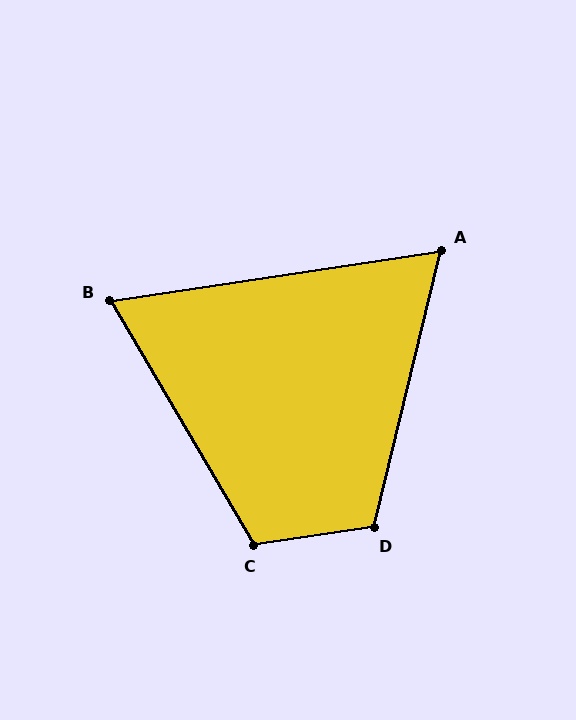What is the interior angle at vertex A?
Approximately 68 degrees (acute).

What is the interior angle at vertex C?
Approximately 112 degrees (obtuse).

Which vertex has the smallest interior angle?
B, at approximately 68 degrees.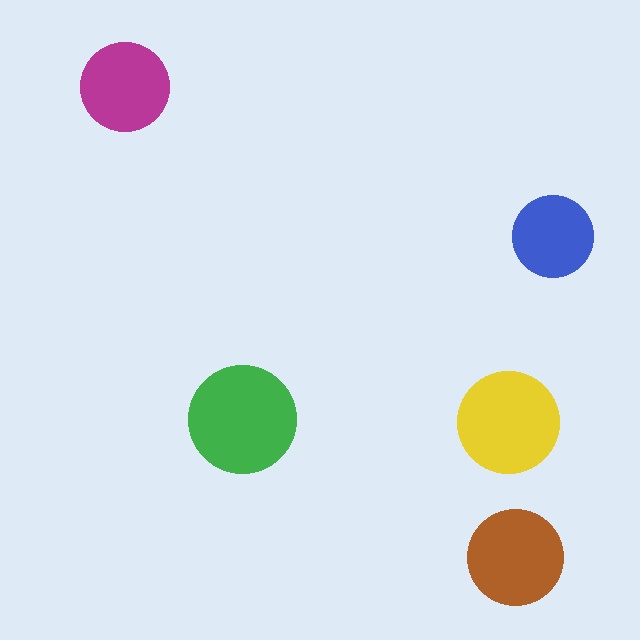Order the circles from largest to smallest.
the green one, the yellow one, the brown one, the magenta one, the blue one.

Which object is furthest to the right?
The blue circle is rightmost.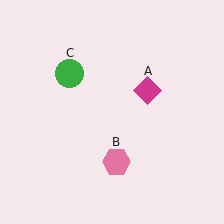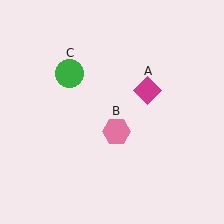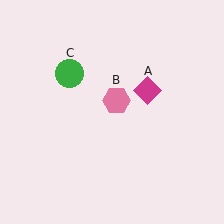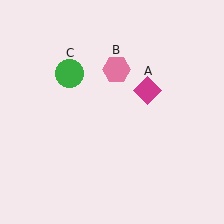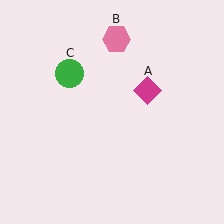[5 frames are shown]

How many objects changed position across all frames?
1 object changed position: pink hexagon (object B).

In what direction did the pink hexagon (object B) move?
The pink hexagon (object B) moved up.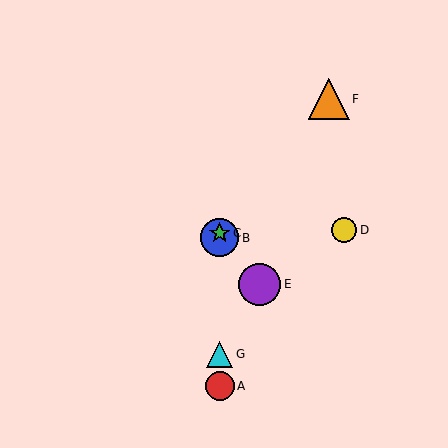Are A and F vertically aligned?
No, A is at x≈220 and F is at x≈329.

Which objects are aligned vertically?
Objects A, B, C, G are aligned vertically.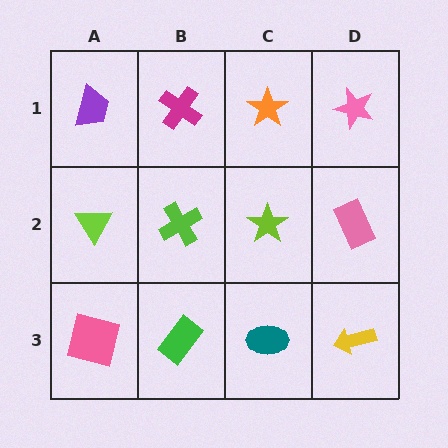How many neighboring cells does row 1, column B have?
3.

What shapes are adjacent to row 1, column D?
A pink rectangle (row 2, column D), an orange star (row 1, column C).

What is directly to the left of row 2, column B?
A lime triangle.